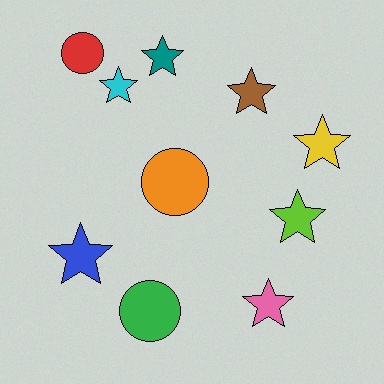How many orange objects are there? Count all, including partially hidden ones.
There is 1 orange object.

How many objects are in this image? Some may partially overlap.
There are 10 objects.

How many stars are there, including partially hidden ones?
There are 7 stars.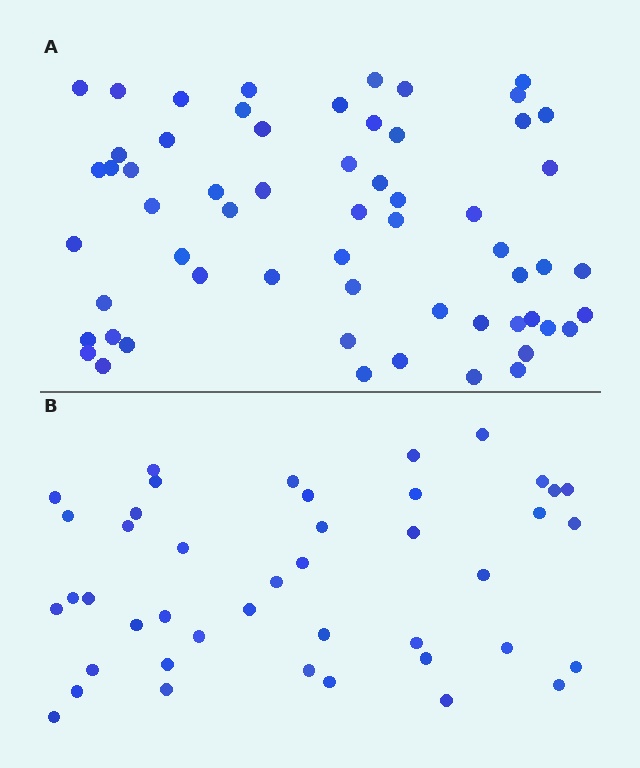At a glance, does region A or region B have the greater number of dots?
Region A (the top region) has more dots.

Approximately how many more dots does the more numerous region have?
Region A has approximately 15 more dots than region B.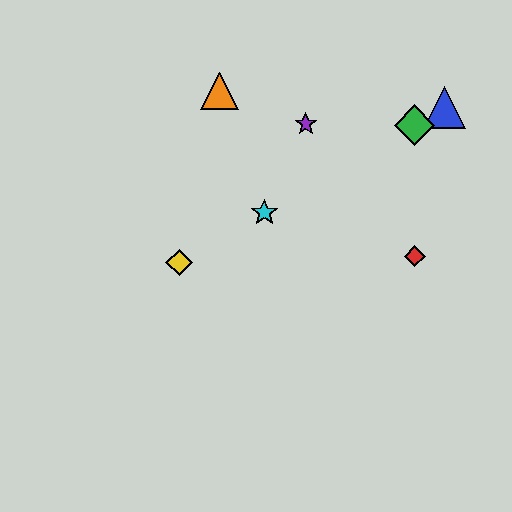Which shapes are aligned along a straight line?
The blue triangle, the green diamond, the yellow diamond, the cyan star are aligned along a straight line.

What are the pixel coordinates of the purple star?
The purple star is at (306, 124).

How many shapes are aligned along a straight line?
4 shapes (the blue triangle, the green diamond, the yellow diamond, the cyan star) are aligned along a straight line.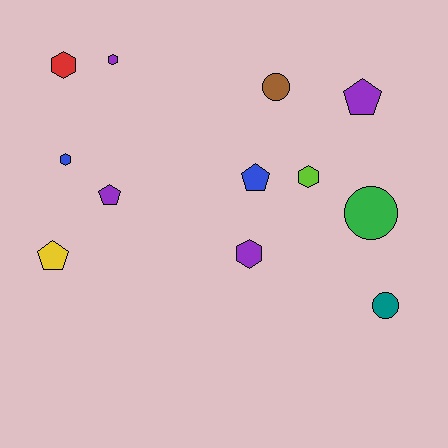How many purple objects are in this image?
There are 4 purple objects.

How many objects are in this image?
There are 12 objects.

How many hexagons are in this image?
There are 5 hexagons.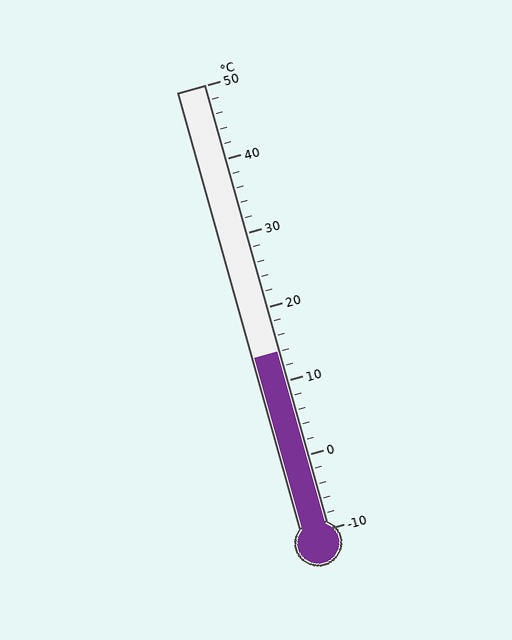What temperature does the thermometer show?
The thermometer shows approximately 14°C.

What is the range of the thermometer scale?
The thermometer scale ranges from -10°C to 50°C.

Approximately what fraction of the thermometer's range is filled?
The thermometer is filled to approximately 40% of its range.